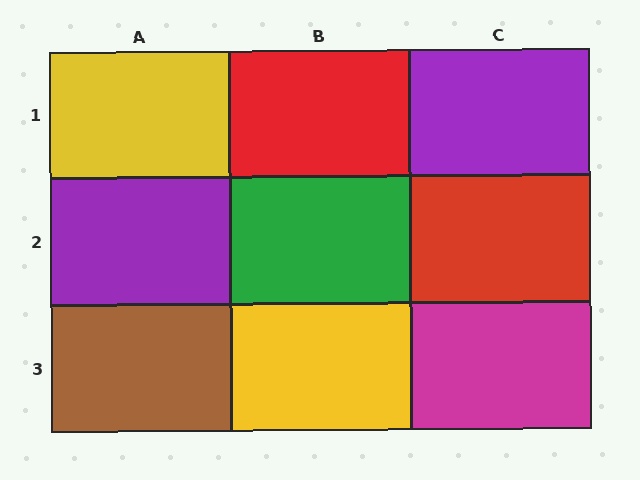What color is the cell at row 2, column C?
Red.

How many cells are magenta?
1 cell is magenta.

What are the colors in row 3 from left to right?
Brown, yellow, magenta.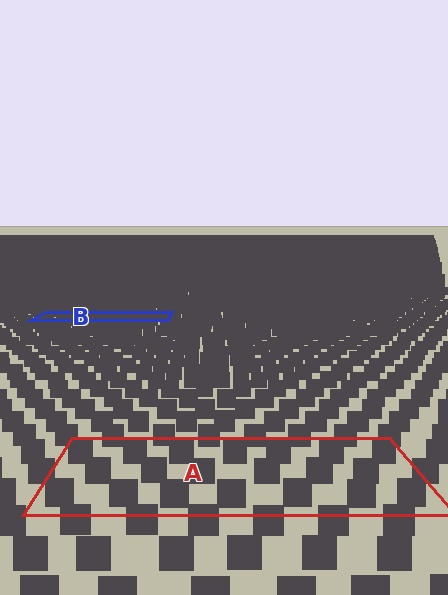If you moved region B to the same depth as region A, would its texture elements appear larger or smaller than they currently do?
They would appear larger. At a closer depth, the same texture elements are projected at a bigger on-screen size.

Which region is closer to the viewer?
Region A is closer. The texture elements there are larger and more spread out.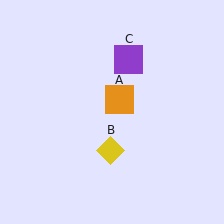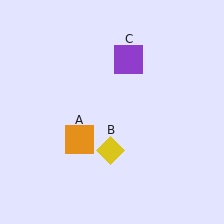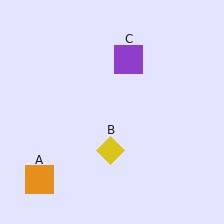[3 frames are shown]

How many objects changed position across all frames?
1 object changed position: orange square (object A).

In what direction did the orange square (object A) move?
The orange square (object A) moved down and to the left.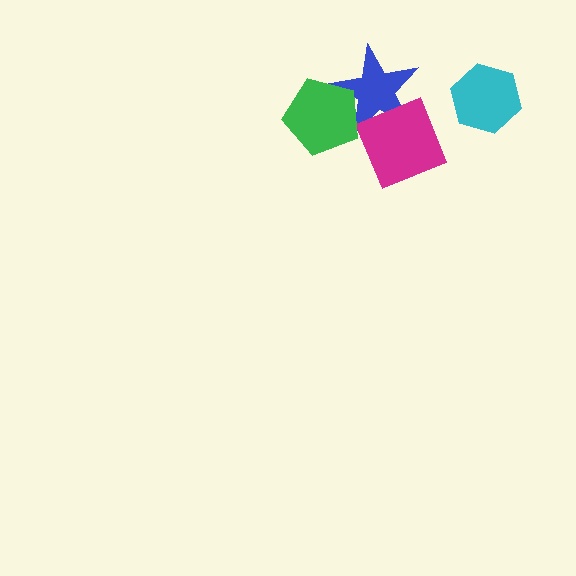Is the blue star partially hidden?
Yes, it is partially covered by another shape.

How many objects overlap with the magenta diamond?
1 object overlaps with the magenta diamond.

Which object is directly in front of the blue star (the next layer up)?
The magenta diamond is directly in front of the blue star.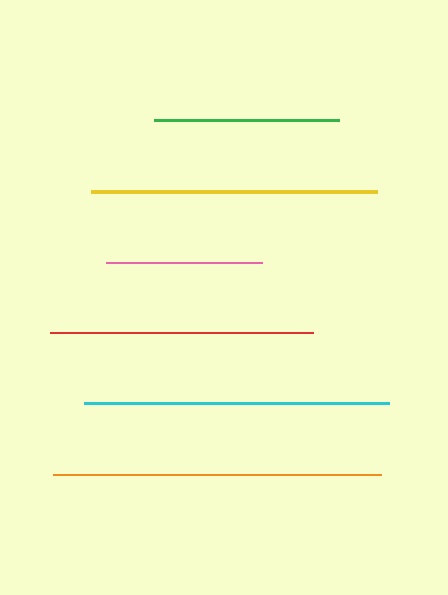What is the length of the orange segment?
The orange segment is approximately 328 pixels long.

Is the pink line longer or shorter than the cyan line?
The cyan line is longer than the pink line.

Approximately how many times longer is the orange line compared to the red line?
The orange line is approximately 1.2 times the length of the red line.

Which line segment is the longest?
The orange line is the longest at approximately 328 pixels.